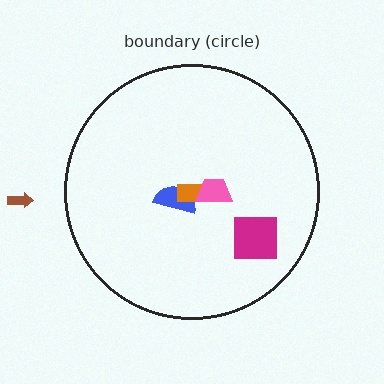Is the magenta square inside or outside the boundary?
Inside.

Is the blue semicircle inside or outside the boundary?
Inside.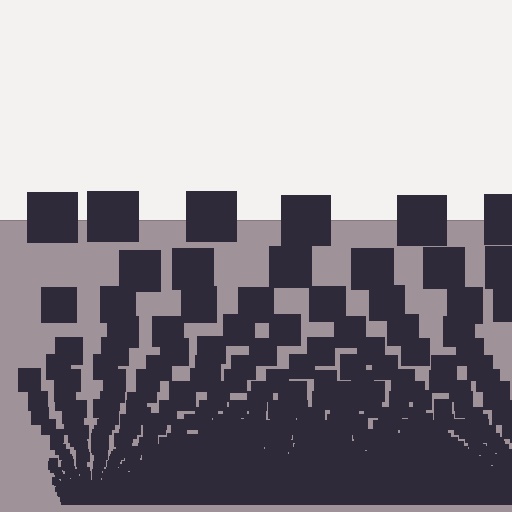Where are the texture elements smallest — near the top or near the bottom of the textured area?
Near the bottom.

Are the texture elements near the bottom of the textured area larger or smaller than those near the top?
Smaller. The gradient is inverted — elements near the bottom are smaller and denser.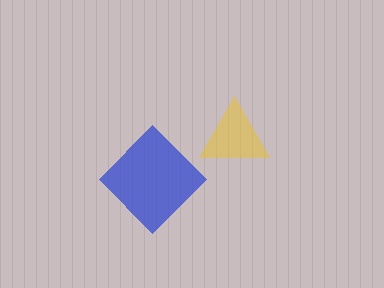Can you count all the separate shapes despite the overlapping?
Yes, there are 2 separate shapes.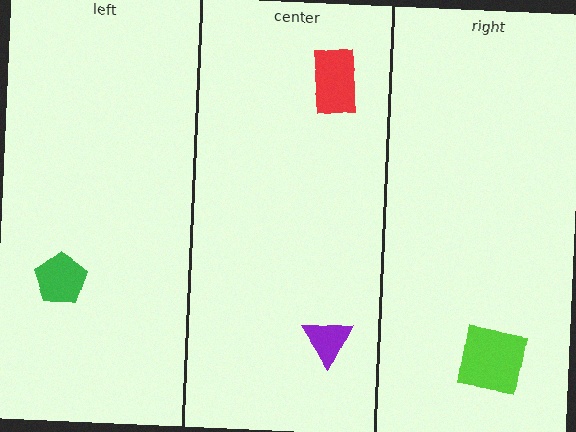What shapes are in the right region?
The lime square.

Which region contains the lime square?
The right region.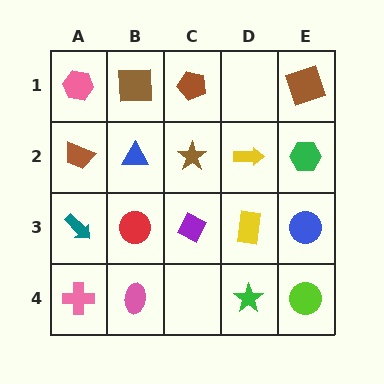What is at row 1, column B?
A brown square.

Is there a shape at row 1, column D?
No, that cell is empty.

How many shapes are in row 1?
4 shapes.